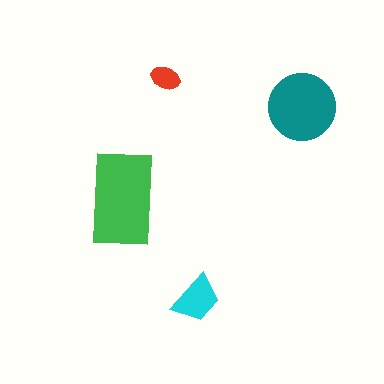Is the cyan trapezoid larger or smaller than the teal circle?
Smaller.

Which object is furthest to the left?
The green rectangle is leftmost.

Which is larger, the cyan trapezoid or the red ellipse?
The cyan trapezoid.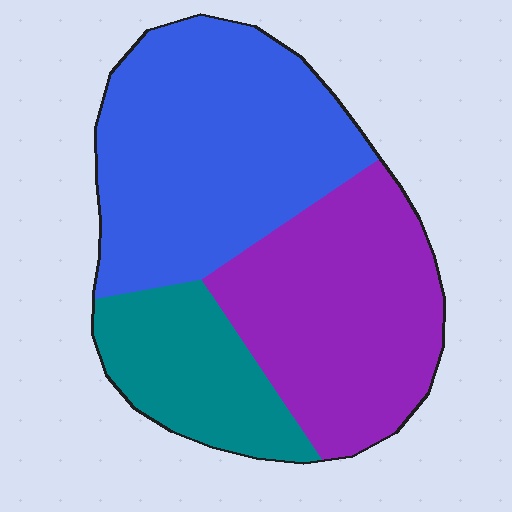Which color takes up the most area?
Blue, at roughly 45%.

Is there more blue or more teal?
Blue.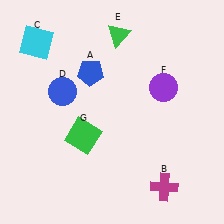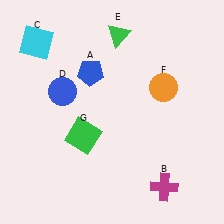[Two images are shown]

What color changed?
The circle (F) changed from purple in Image 1 to orange in Image 2.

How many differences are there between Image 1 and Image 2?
There is 1 difference between the two images.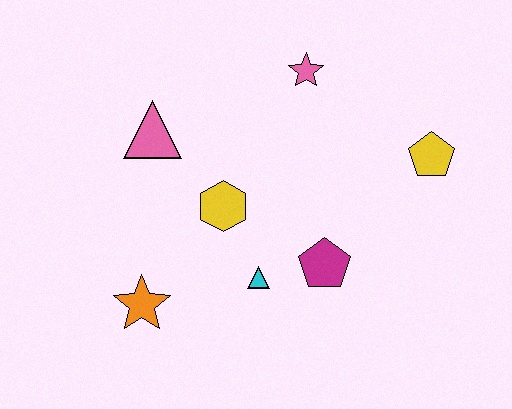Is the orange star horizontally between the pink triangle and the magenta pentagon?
No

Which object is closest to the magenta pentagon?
The cyan triangle is closest to the magenta pentagon.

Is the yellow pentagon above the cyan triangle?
Yes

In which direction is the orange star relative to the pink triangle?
The orange star is below the pink triangle.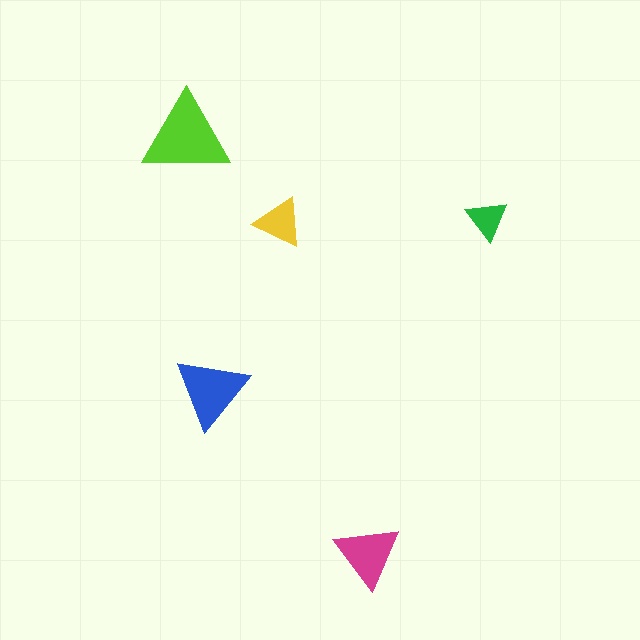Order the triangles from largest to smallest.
the lime one, the blue one, the magenta one, the yellow one, the green one.